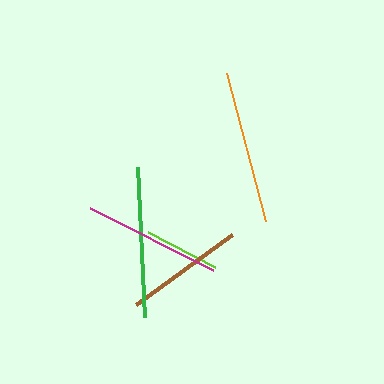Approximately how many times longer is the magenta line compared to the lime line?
The magenta line is approximately 1.8 times the length of the lime line.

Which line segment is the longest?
The orange line is the longest at approximately 153 pixels.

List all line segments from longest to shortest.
From longest to shortest: orange, green, magenta, brown, lime.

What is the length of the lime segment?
The lime segment is approximately 75 pixels long.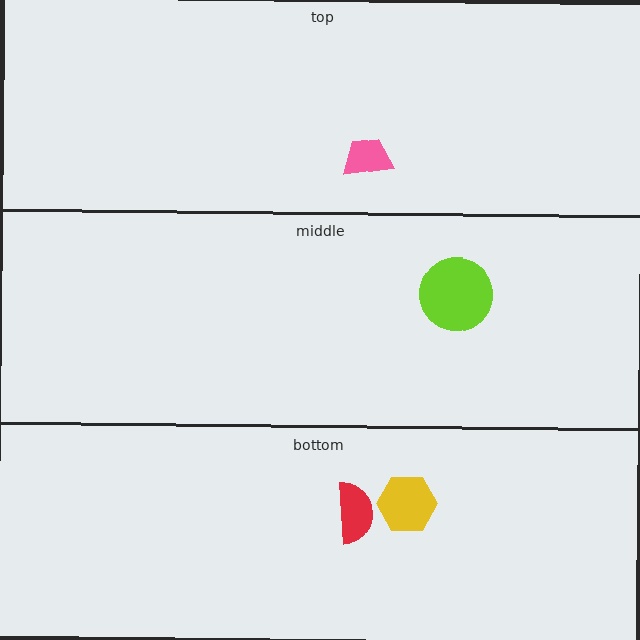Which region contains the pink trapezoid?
The top region.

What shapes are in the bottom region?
The yellow hexagon, the red semicircle.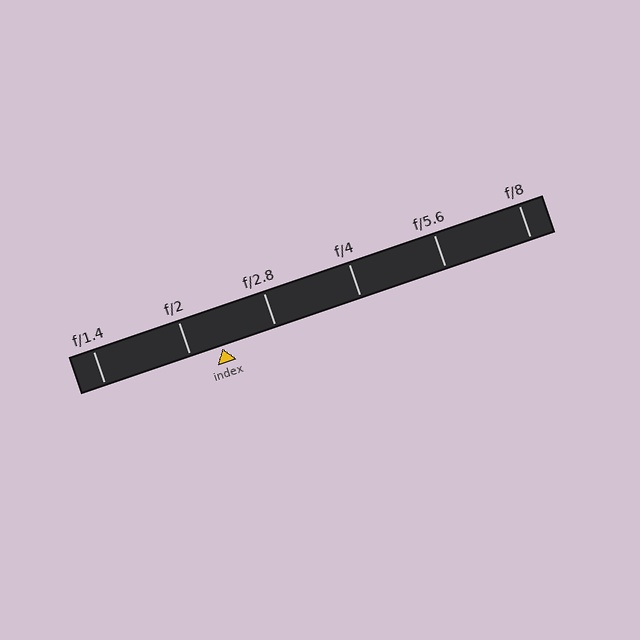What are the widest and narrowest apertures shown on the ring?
The widest aperture shown is f/1.4 and the narrowest is f/8.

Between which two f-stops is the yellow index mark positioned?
The index mark is between f/2 and f/2.8.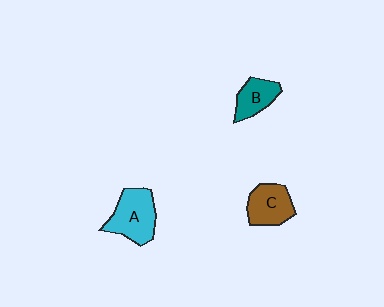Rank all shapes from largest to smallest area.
From largest to smallest: A (cyan), C (brown), B (teal).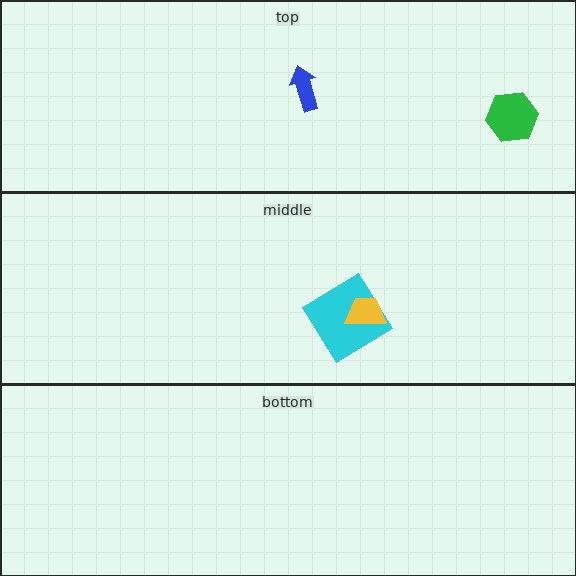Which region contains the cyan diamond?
The middle region.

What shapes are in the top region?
The blue arrow, the green hexagon.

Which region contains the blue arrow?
The top region.